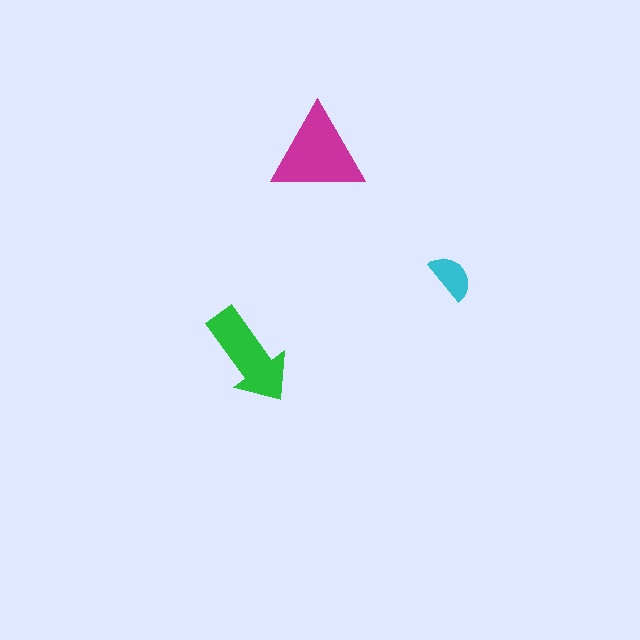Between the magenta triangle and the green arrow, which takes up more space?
The magenta triangle.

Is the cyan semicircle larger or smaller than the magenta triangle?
Smaller.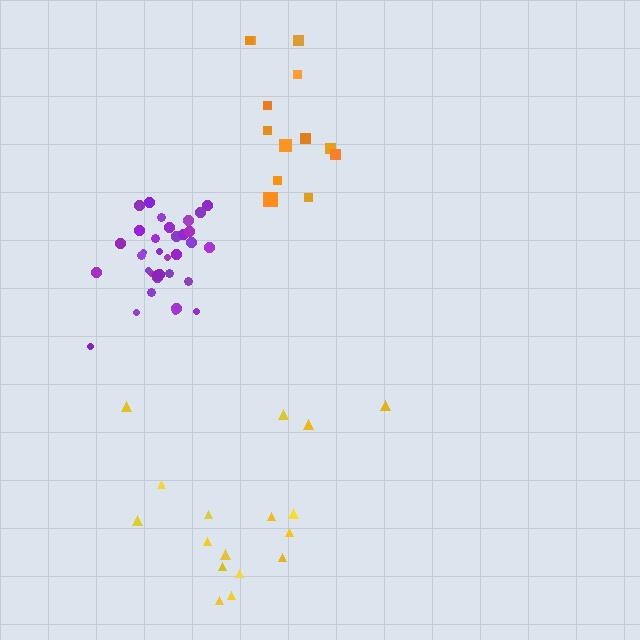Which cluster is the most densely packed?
Purple.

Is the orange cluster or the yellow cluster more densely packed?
Yellow.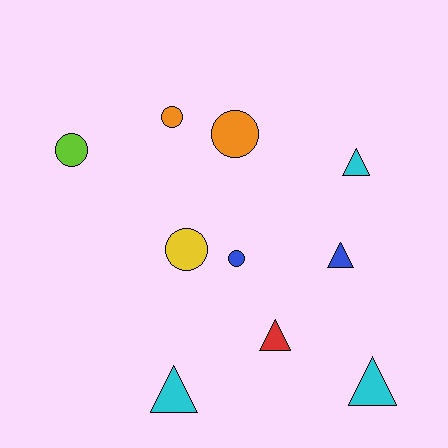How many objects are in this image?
There are 10 objects.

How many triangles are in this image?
There are 5 triangles.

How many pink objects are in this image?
There are no pink objects.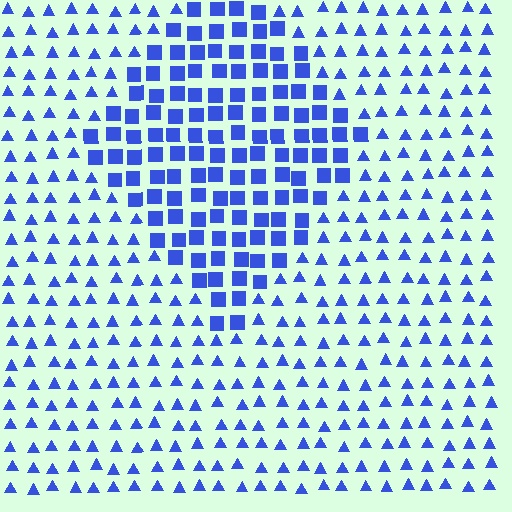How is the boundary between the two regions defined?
The boundary is defined by a change in element shape: squares inside vs. triangles outside. All elements share the same color and spacing.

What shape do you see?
I see a diamond.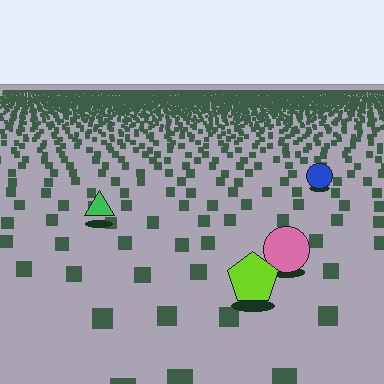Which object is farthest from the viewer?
The blue circle is farthest from the viewer. It appears smaller and the ground texture around it is denser.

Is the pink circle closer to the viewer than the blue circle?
Yes. The pink circle is closer — you can tell from the texture gradient: the ground texture is coarser near it.